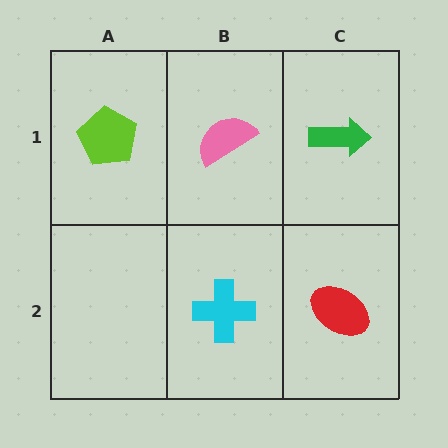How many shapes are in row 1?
3 shapes.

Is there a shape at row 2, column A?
No, that cell is empty.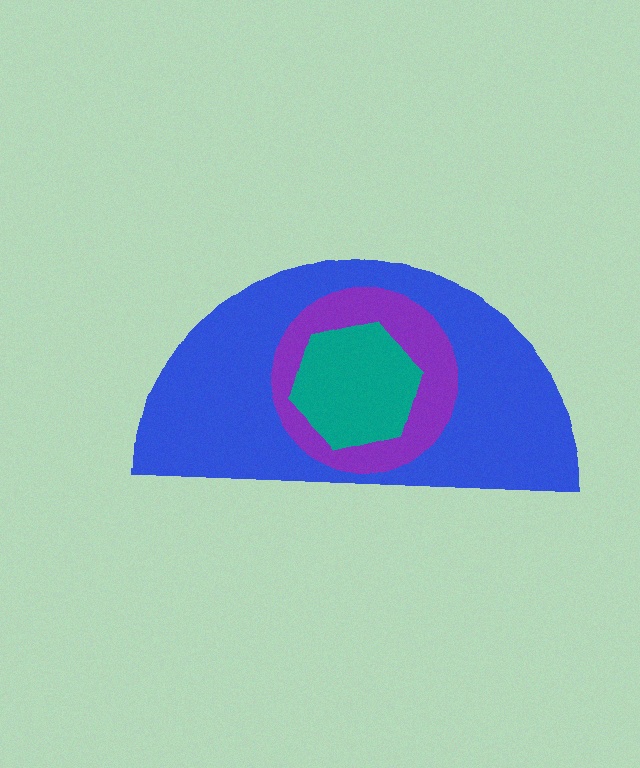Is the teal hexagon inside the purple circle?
Yes.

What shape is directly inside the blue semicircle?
The purple circle.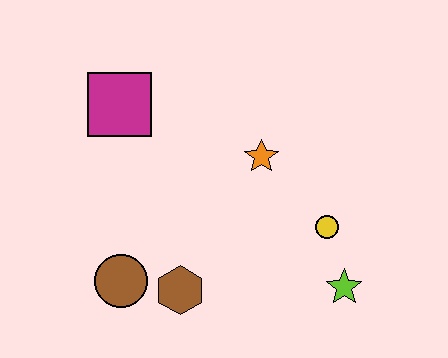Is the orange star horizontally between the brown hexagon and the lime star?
Yes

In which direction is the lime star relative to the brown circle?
The lime star is to the right of the brown circle.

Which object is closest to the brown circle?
The brown hexagon is closest to the brown circle.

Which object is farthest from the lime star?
The magenta square is farthest from the lime star.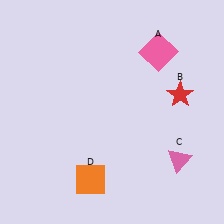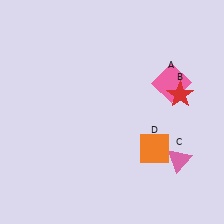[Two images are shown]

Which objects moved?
The objects that moved are: the pink square (A), the orange square (D).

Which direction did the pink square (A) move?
The pink square (A) moved down.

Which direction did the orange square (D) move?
The orange square (D) moved right.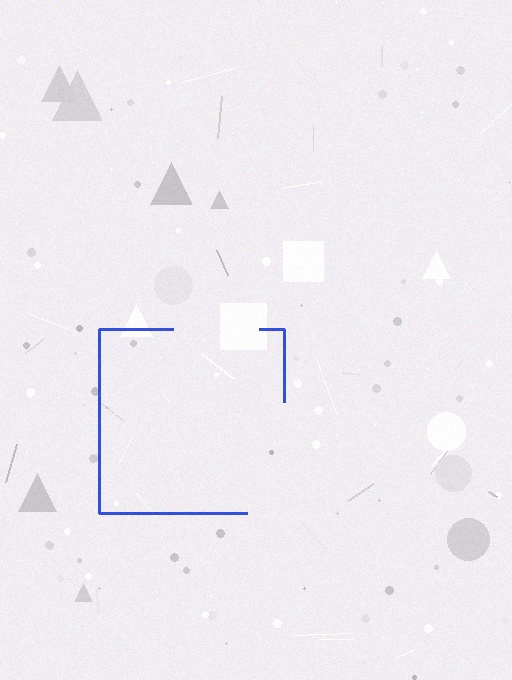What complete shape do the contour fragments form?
The contour fragments form a square.